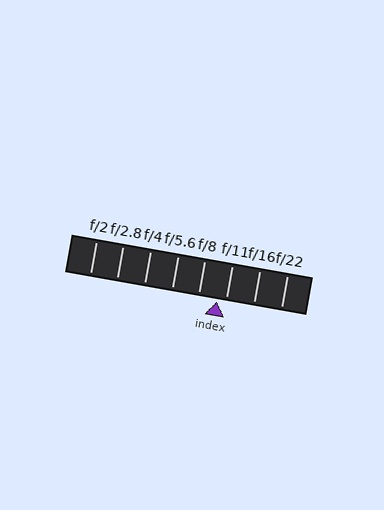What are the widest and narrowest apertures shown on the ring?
The widest aperture shown is f/2 and the narrowest is f/22.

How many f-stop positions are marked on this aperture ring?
There are 8 f-stop positions marked.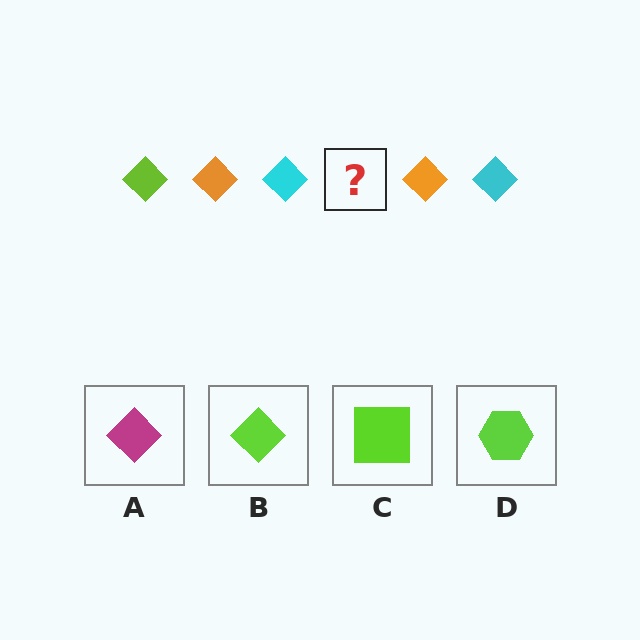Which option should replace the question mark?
Option B.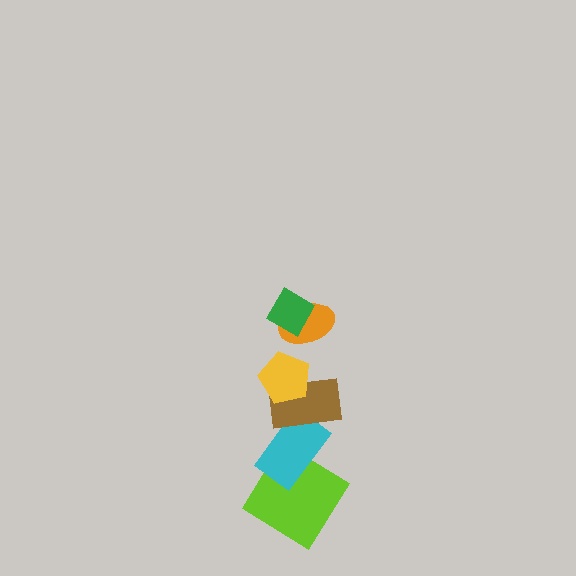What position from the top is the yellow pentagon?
The yellow pentagon is 3rd from the top.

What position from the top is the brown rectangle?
The brown rectangle is 4th from the top.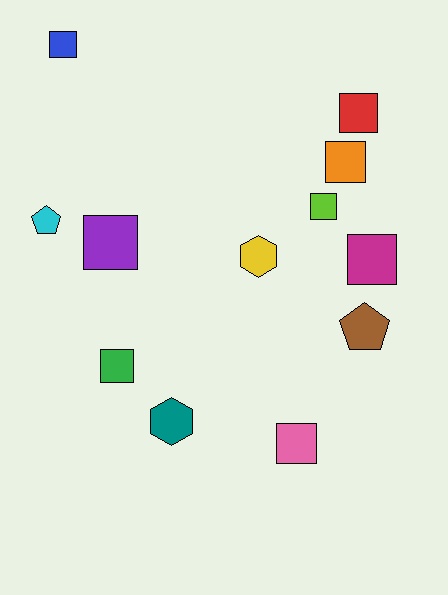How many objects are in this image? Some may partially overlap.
There are 12 objects.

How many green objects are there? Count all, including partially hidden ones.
There is 1 green object.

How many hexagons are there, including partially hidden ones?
There are 2 hexagons.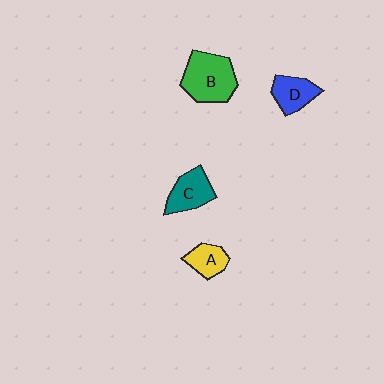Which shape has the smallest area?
Shape A (yellow).